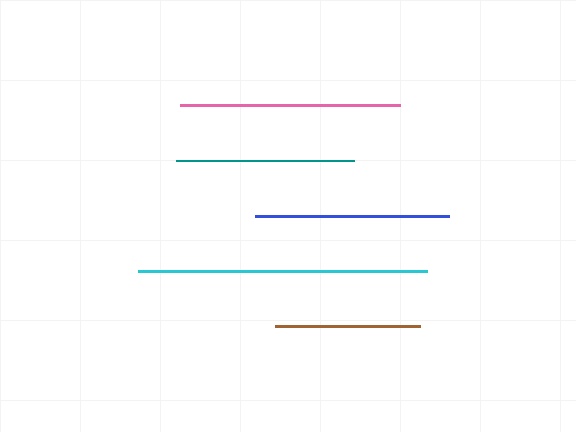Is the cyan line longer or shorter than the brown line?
The cyan line is longer than the brown line.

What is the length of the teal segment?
The teal segment is approximately 179 pixels long.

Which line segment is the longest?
The cyan line is the longest at approximately 289 pixels.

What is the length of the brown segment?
The brown segment is approximately 144 pixels long.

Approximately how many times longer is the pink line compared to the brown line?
The pink line is approximately 1.5 times the length of the brown line.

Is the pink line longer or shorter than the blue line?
The pink line is longer than the blue line.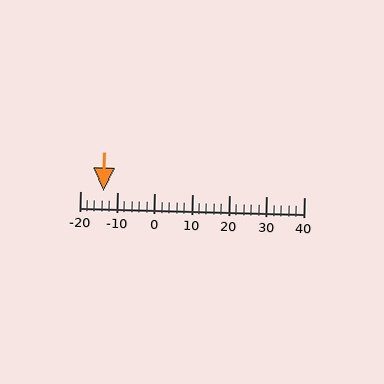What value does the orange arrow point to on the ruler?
The orange arrow points to approximately -14.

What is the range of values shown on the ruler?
The ruler shows values from -20 to 40.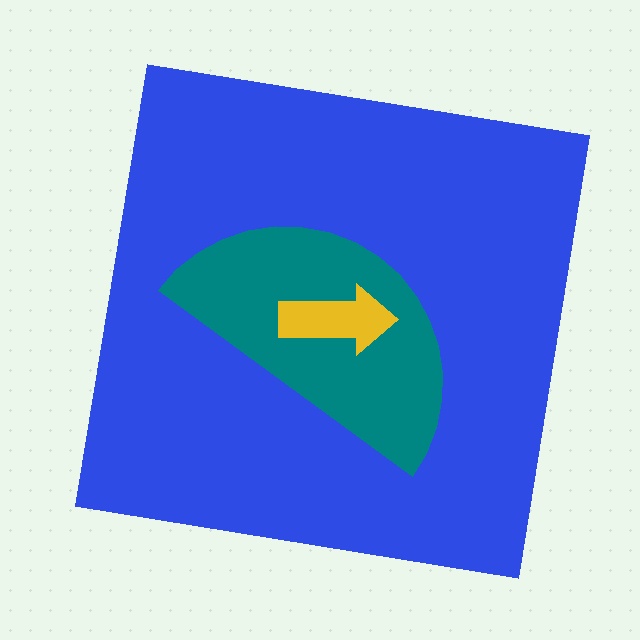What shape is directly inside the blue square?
The teal semicircle.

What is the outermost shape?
The blue square.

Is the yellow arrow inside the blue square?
Yes.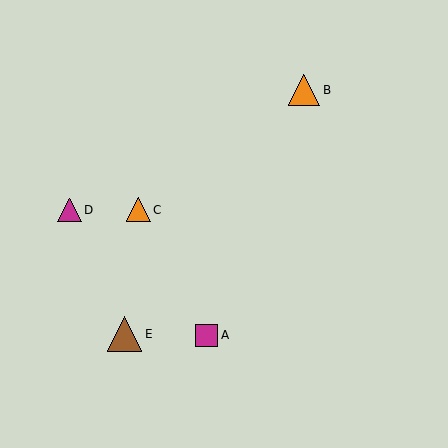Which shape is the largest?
The brown triangle (labeled E) is the largest.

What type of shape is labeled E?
Shape E is a brown triangle.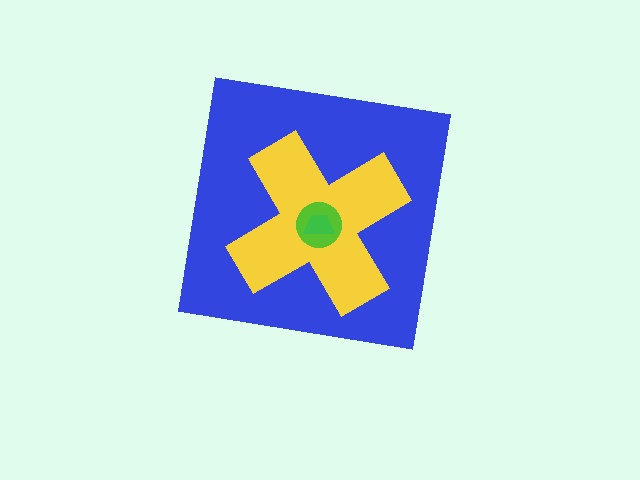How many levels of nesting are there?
4.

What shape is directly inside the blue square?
The yellow cross.